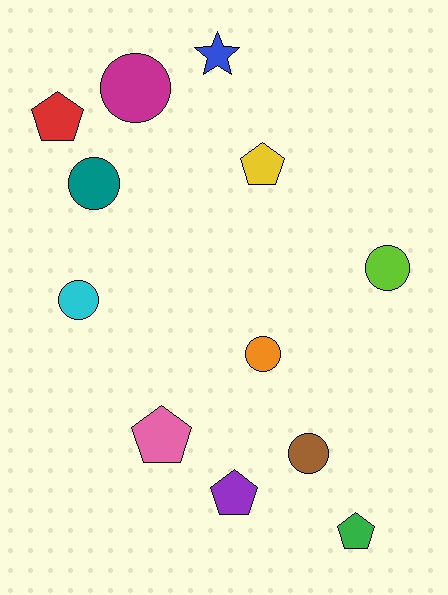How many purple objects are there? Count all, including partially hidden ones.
There is 1 purple object.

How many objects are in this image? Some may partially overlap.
There are 12 objects.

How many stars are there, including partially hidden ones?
There is 1 star.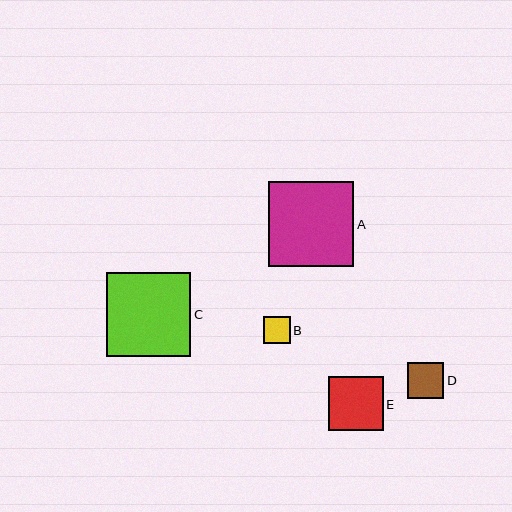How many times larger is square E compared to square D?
Square E is approximately 1.5 times the size of square D.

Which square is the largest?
Square A is the largest with a size of approximately 85 pixels.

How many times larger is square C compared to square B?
Square C is approximately 3.2 times the size of square B.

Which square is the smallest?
Square B is the smallest with a size of approximately 26 pixels.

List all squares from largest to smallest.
From largest to smallest: A, C, E, D, B.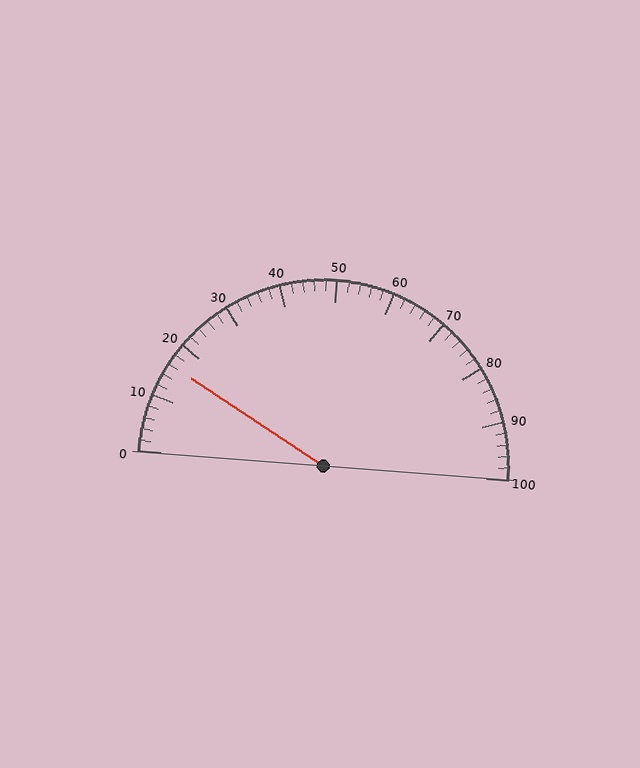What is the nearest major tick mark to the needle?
The nearest major tick mark is 20.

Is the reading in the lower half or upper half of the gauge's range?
The reading is in the lower half of the range (0 to 100).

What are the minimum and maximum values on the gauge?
The gauge ranges from 0 to 100.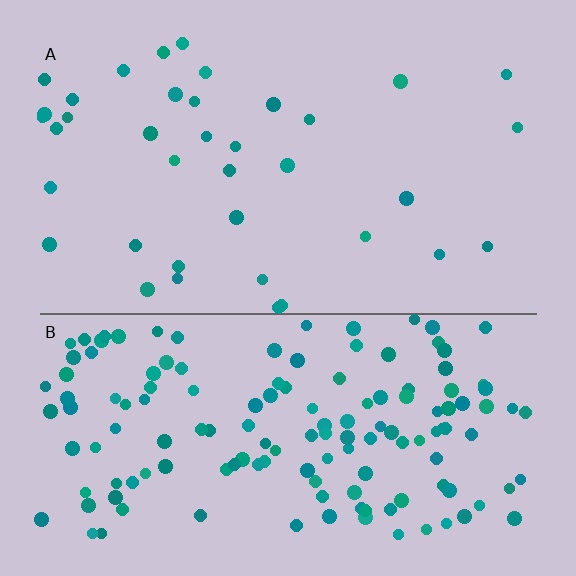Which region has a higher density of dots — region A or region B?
B (the bottom).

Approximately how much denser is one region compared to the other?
Approximately 3.9× — region B over region A.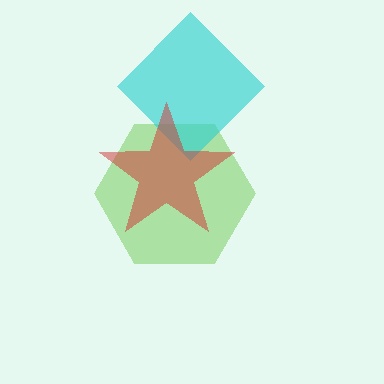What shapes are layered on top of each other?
The layered shapes are: a lime hexagon, a cyan diamond, a red star.